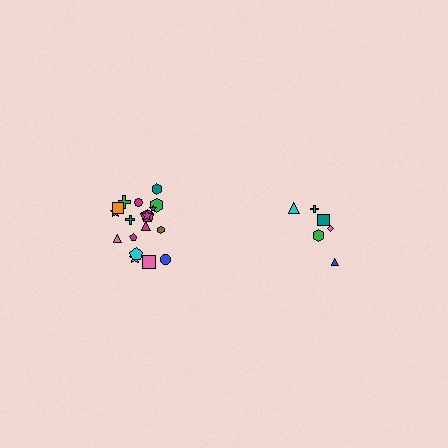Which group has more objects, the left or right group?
The left group.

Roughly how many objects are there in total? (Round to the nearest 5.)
Roughly 25 objects in total.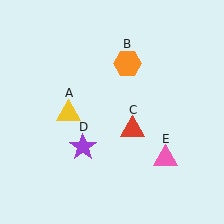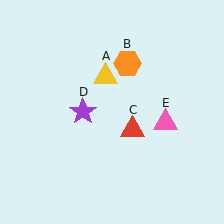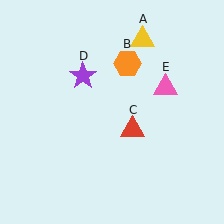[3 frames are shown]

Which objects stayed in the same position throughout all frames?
Orange hexagon (object B) and red triangle (object C) remained stationary.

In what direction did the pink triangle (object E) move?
The pink triangle (object E) moved up.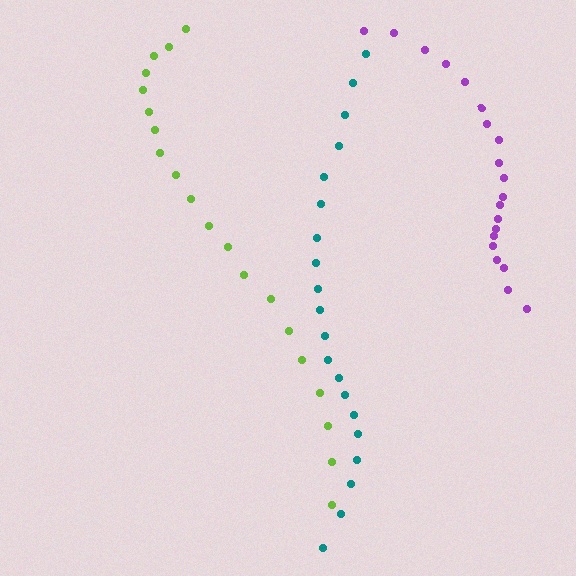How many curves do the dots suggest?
There are 3 distinct paths.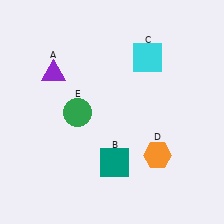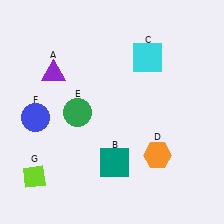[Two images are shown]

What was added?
A blue circle (F), a lime diamond (G) were added in Image 2.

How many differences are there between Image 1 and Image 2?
There are 2 differences between the two images.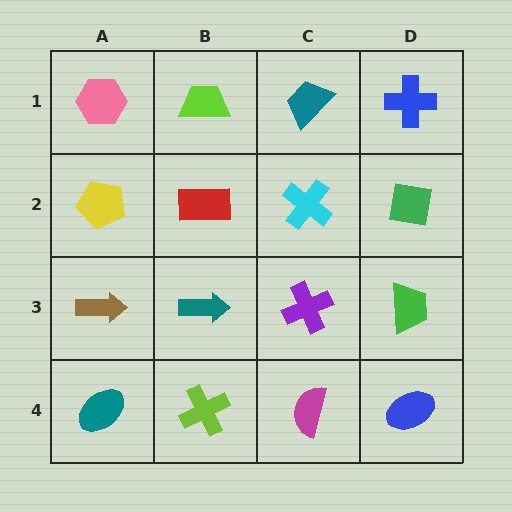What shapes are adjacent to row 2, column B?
A lime trapezoid (row 1, column B), a teal arrow (row 3, column B), a yellow pentagon (row 2, column A), a cyan cross (row 2, column C).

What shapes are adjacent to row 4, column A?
A brown arrow (row 3, column A), a lime cross (row 4, column B).